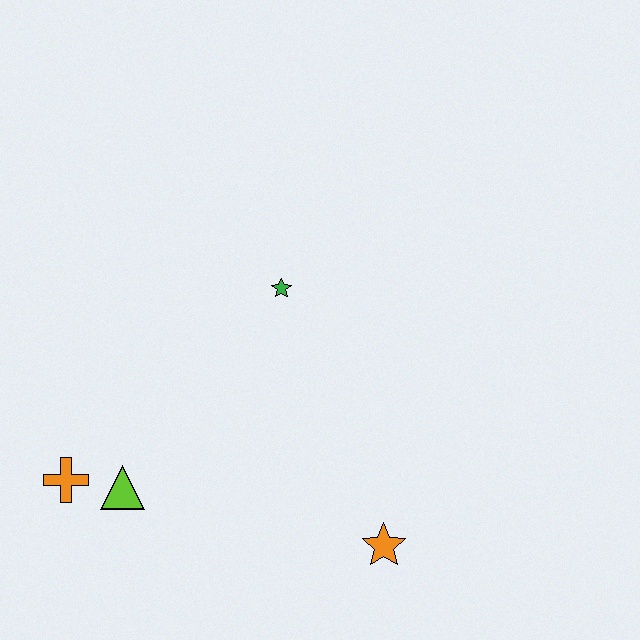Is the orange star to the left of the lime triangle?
No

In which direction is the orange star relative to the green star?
The orange star is below the green star.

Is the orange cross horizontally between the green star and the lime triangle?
No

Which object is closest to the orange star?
The lime triangle is closest to the orange star.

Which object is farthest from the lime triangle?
The orange star is farthest from the lime triangle.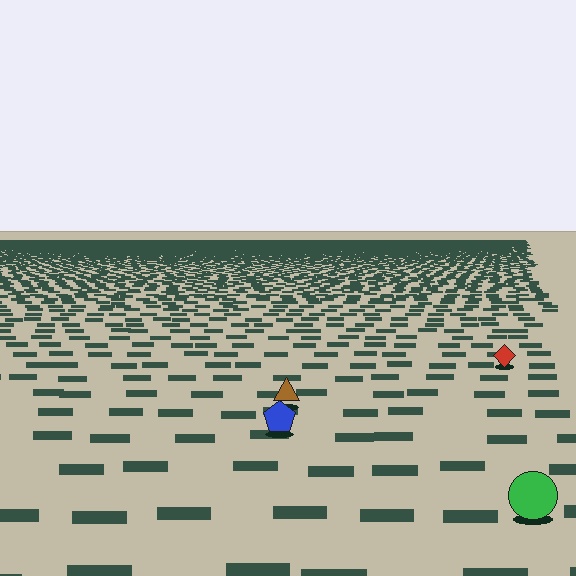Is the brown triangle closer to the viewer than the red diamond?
Yes. The brown triangle is closer — you can tell from the texture gradient: the ground texture is coarser near it.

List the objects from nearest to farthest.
From nearest to farthest: the green circle, the blue pentagon, the brown triangle, the red diamond.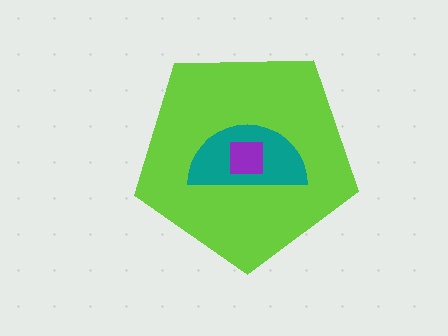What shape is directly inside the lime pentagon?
The teal semicircle.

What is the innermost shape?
The purple square.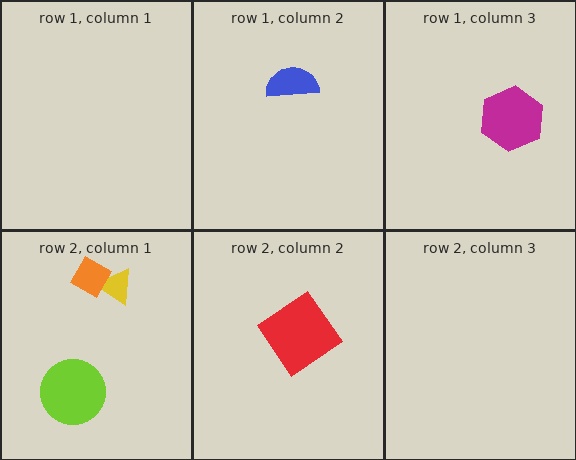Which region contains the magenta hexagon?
The row 1, column 3 region.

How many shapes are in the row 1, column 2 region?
1.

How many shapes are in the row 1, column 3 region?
1.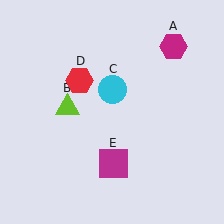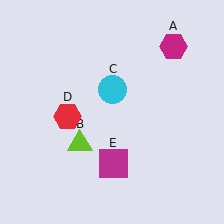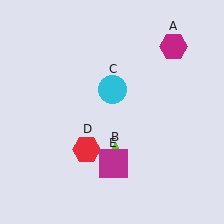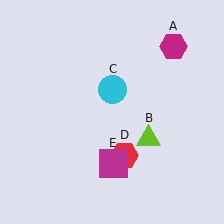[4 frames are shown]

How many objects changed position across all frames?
2 objects changed position: lime triangle (object B), red hexagon (object D).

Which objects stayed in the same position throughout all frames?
Magenta hexagon (object A) and cyan circle (object C) and magenta square (object E) remained stationary.